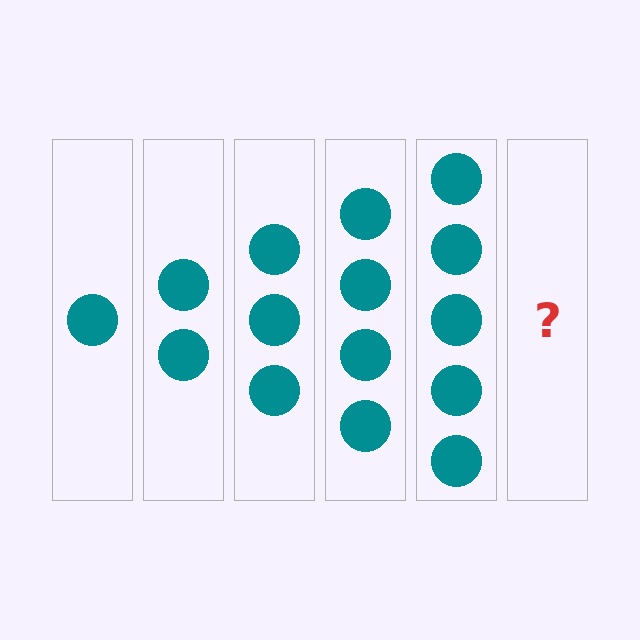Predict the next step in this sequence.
The next step is 6 circles.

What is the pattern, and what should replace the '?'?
The pattern is that each step adds one more circle. The '?' should be 6 circles.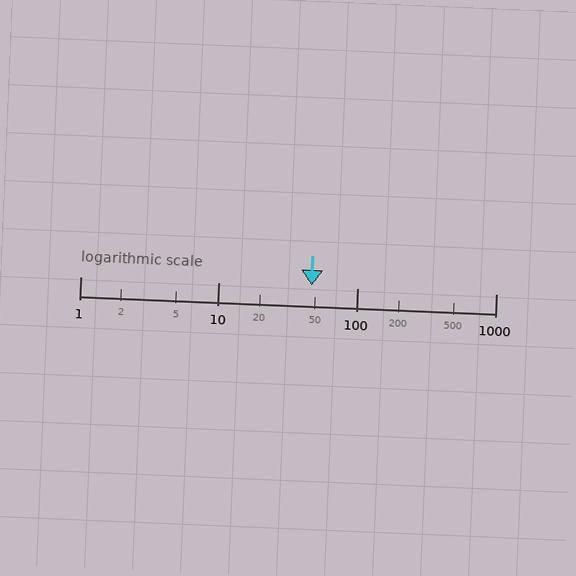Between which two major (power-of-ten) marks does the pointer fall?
The pointer is between 10 and 100.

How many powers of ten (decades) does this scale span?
The scale spans 3 decades, from 1 to 1000.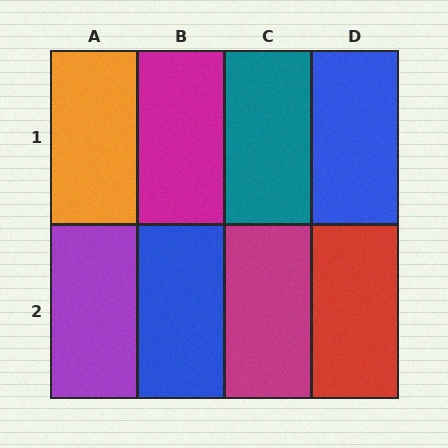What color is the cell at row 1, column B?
Magenta.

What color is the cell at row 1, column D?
Blue.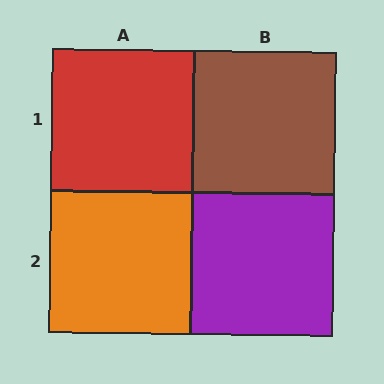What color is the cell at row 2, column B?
Purple.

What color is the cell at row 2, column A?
Orange.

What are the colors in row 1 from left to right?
Red, brown.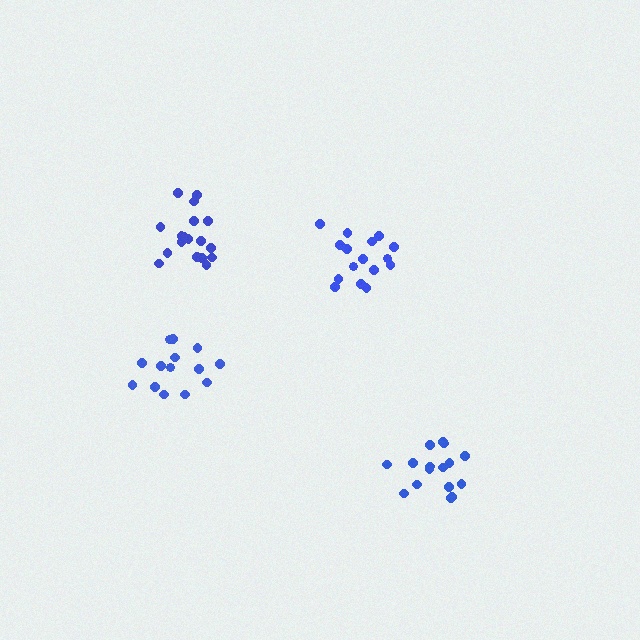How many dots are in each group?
Group 1: 14 dots, Group 2: 18 dots, Group 3: 16 dots, Group 4: 16 dots (64 total).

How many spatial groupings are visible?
There are 4 spatial groupings.